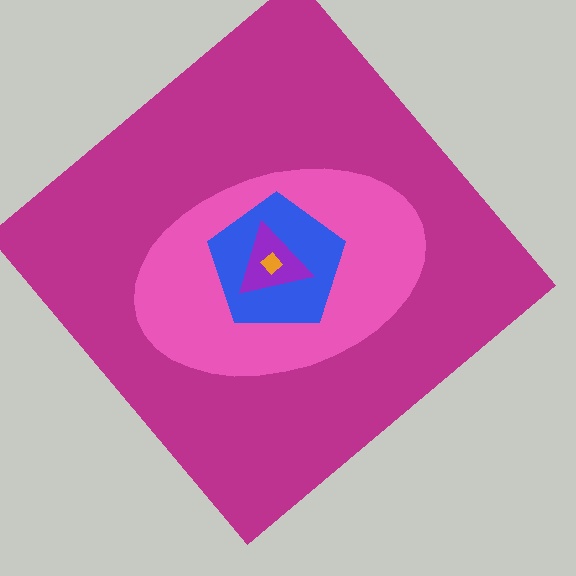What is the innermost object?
The orange diamond.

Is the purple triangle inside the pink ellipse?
Yes.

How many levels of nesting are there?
5.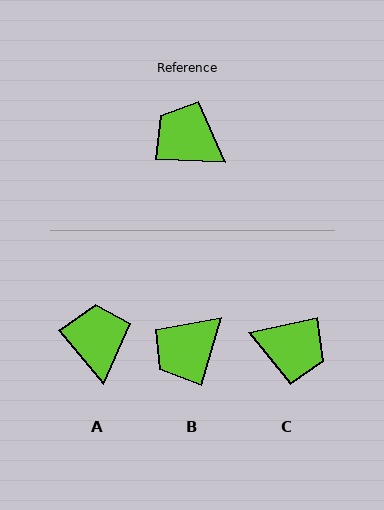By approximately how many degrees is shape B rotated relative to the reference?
Approximately 76 degrees counter-clockwise.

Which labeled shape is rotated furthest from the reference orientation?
C, about 166 degrees away.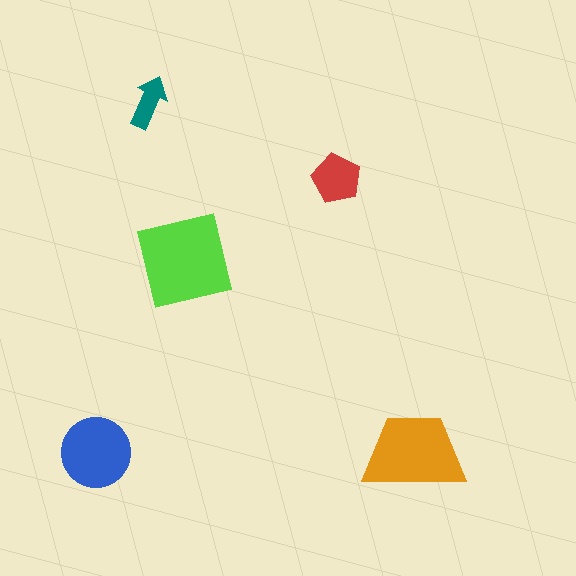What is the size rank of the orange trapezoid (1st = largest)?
2nd.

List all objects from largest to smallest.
The lime square, the orange trapezoid, the blue circle, the red pentagon, the teal arrow.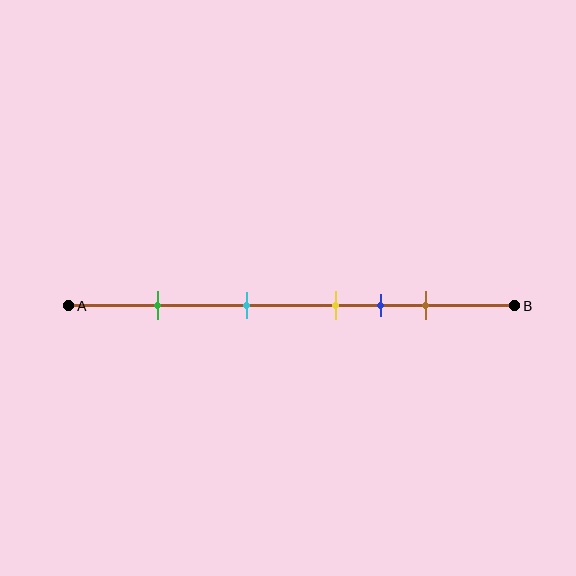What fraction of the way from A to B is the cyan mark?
The cyan mark is approximately 40% (0.4) of the way from A to B.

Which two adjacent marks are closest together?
The yellow and blue marks are the closest adjacent pair.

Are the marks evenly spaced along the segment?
No, the marks are not evenly spaced.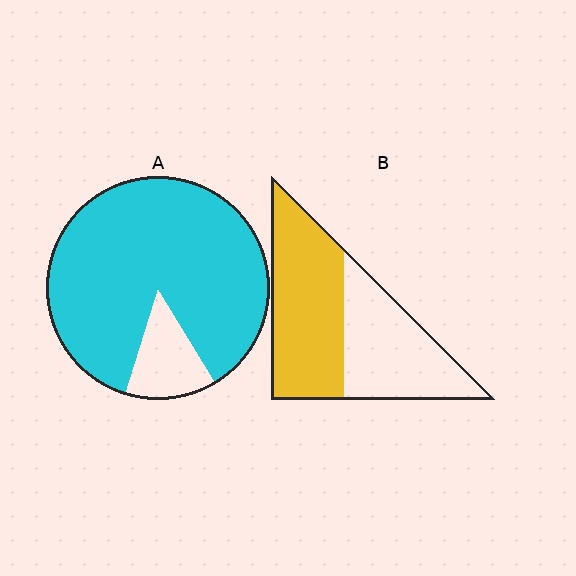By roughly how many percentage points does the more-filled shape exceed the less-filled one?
By roughly 30 percentage points (A over B).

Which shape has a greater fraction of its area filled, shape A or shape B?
Shape A.